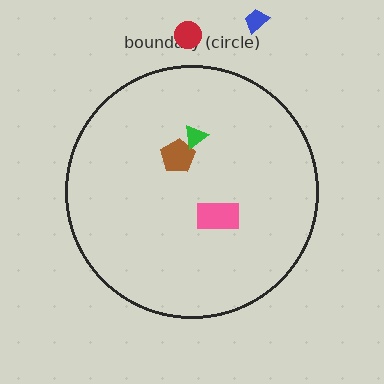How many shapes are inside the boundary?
3 inside, 2 outside.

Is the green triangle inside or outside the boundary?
Inside.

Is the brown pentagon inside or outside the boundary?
Inside.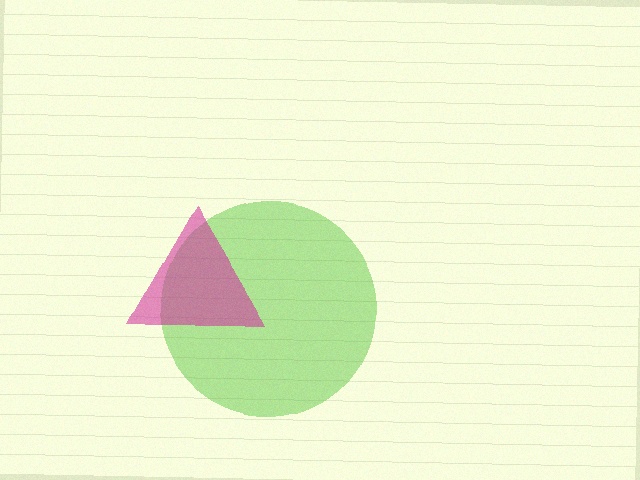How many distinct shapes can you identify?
There are 2 distinct shapes: a lime circle, a magenta triangle.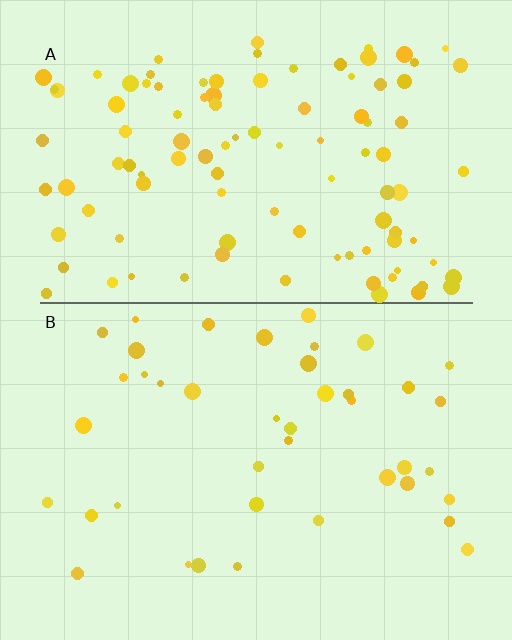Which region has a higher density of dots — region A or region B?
A (the top).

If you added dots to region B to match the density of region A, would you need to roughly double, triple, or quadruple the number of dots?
Approximately triple.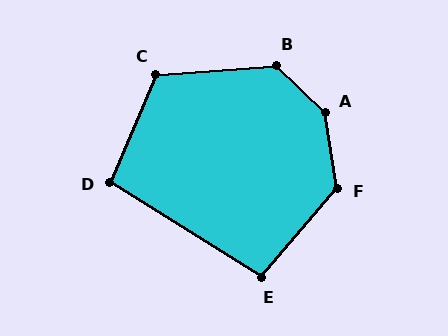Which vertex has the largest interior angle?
A, at approximately 143 degrees.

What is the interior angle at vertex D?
Approximately 99 degrees (obtuse).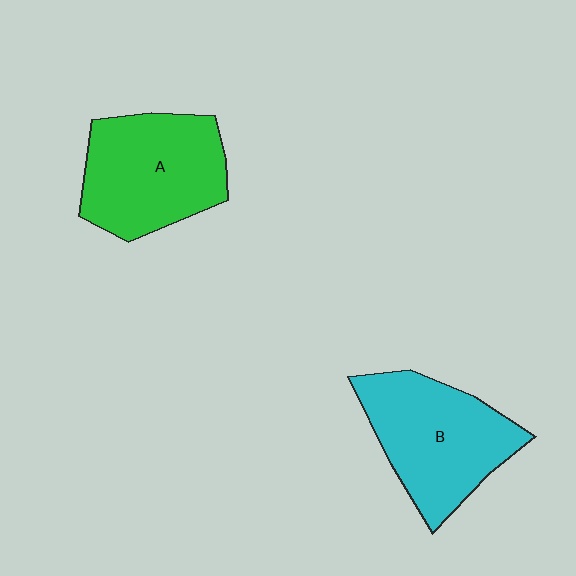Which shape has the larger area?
Shape B (cyan).